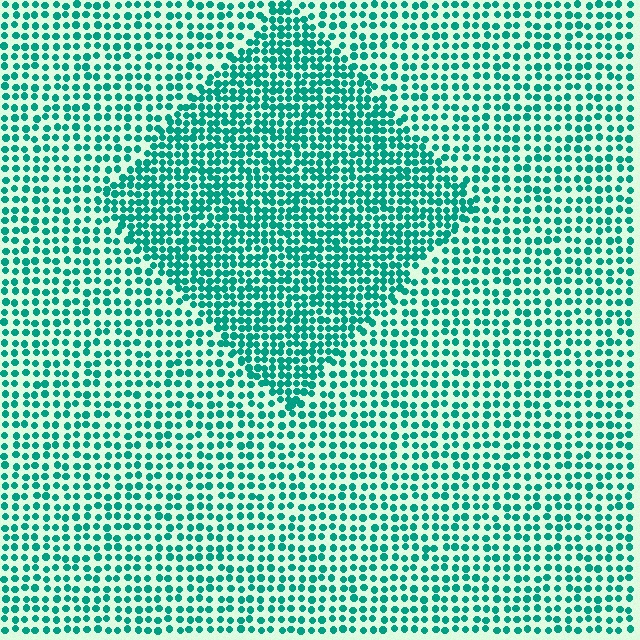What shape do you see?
I see a diamond.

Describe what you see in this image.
The image contains small teal elements arranged at two different densities. A diamond-shaped region is visible where the elements are more densely packed than the surrounding area.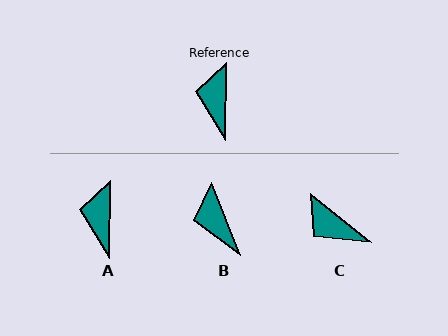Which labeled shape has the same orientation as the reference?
A.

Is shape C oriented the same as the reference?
No, it is off by about 52 degrees.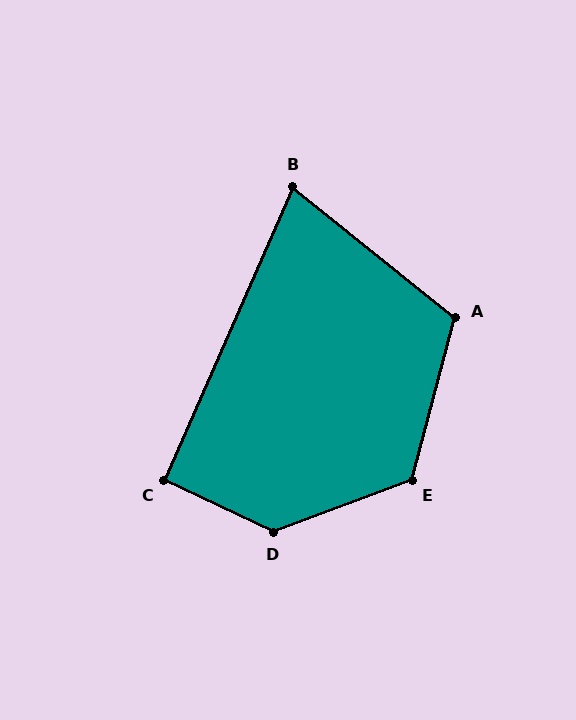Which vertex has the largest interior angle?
D, at approximately 134 degrees.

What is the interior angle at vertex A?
Approximately 114 degrees (obtuse).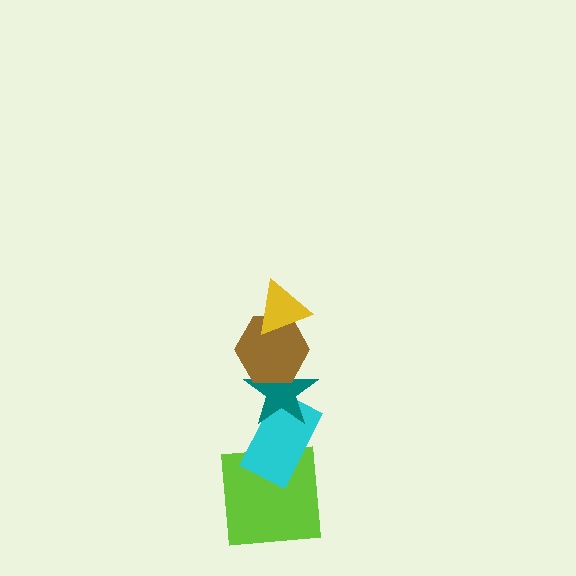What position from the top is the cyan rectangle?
The cyan rectangle is 4th from the top.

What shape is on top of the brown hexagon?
The yellow triangle is on top of the brown hexagon.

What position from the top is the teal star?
The teal star is 3rd from the top.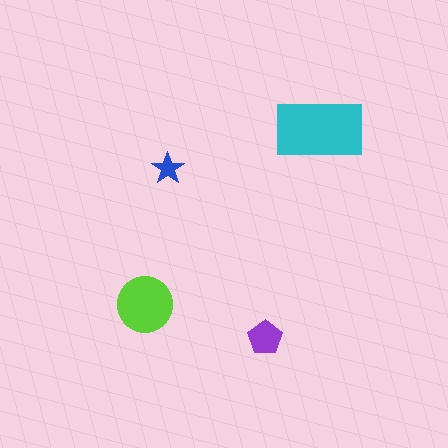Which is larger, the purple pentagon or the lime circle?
The lime circle.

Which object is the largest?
The cyan rectangle.